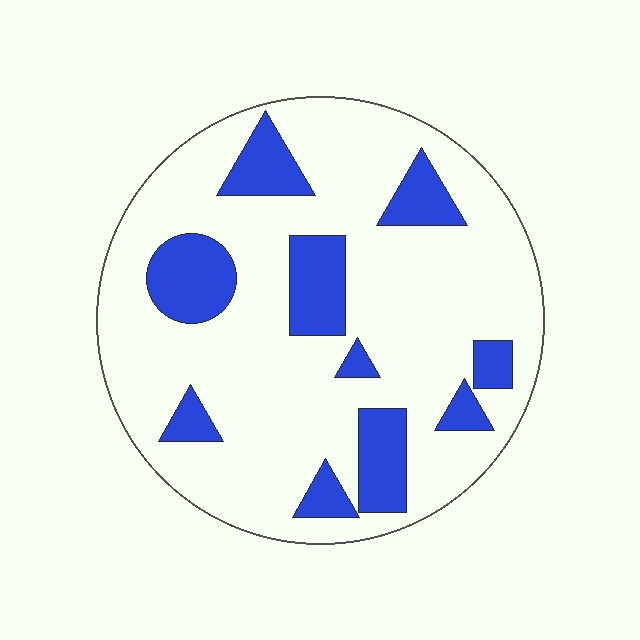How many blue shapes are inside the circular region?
10.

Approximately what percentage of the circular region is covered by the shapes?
Approximately 20%.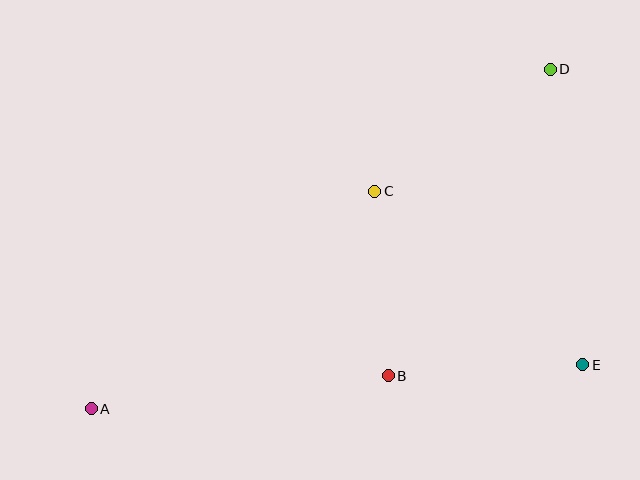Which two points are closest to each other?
Points B and C are closest to each other.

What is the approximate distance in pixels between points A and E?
The distance between A and E is approximately 494 pixels.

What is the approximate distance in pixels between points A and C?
The distance between A and C is approximately 357 pixels.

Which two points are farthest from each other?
Points A and D are farthest from each other.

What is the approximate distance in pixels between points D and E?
The distance between D and E is approximately 298 pixels.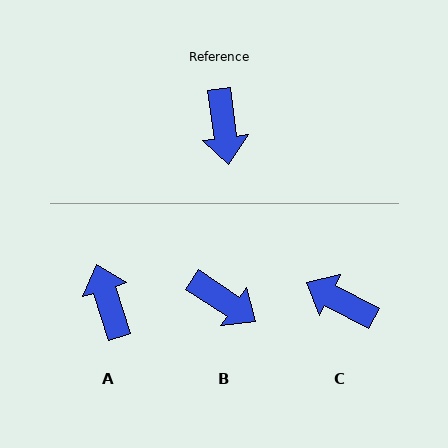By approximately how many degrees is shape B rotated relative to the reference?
Approximately 49 degrees counter-clockwise.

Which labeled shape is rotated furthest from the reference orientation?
A, about 170 degrees away.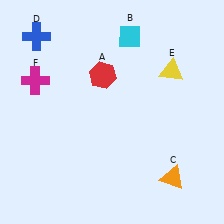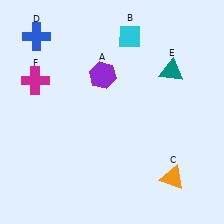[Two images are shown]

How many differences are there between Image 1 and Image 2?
There are 2 differences between the two images.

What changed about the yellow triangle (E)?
In Image 1, E is yellow. In Image 2, it changed to teal.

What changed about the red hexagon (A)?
In Image 1, A is red. In Image 2, it changed to purple.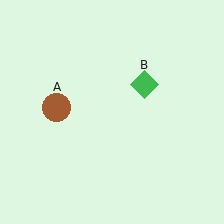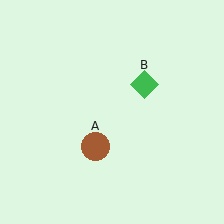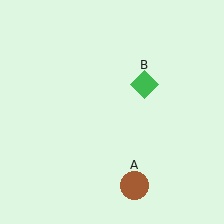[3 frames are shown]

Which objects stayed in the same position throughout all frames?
Green diamond (object B) remained stationary.